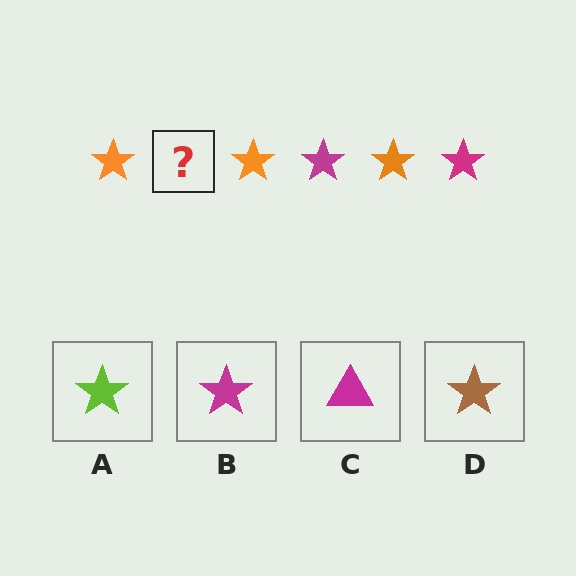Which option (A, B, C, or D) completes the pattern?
B.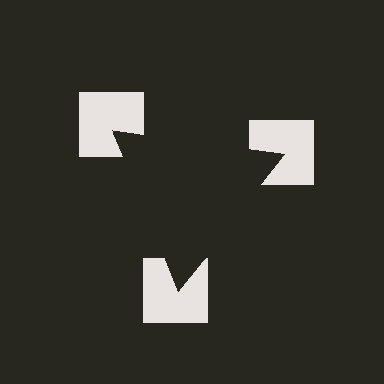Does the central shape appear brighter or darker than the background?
It typically appears slightly darker than the background, even though no actual brightness change is drawn.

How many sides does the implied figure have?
3 sides.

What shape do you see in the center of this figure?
An illusory triangle — its edges are inferred from the aligned wedge cuts in the notched squares, not physically drawn.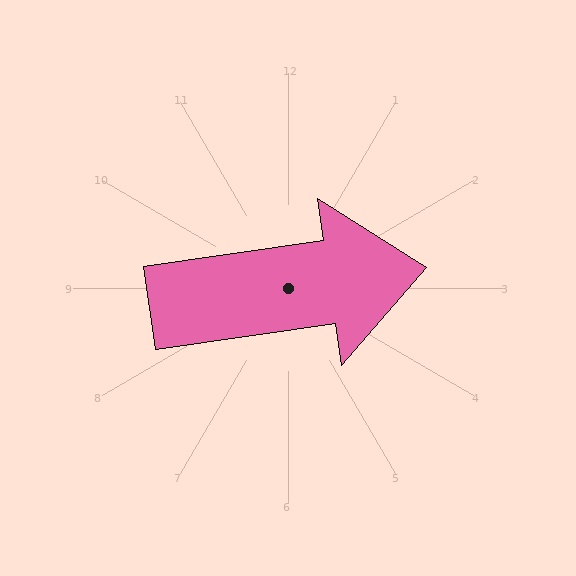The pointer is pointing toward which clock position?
Roughly 3 o'clock.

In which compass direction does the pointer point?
East.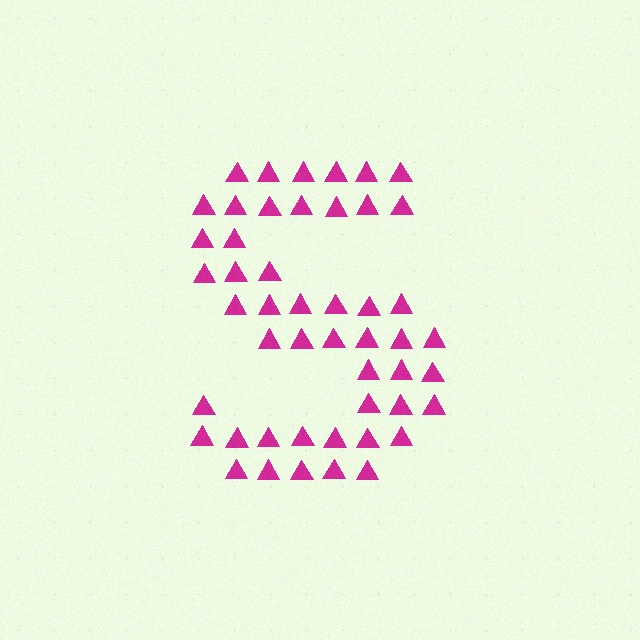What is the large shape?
The large shape is the letter S.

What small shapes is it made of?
It is made of small triangles.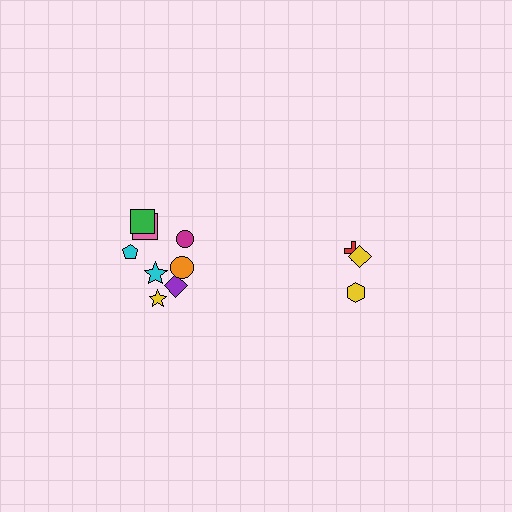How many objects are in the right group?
There are 3 objects.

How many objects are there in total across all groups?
There are 11 objects.